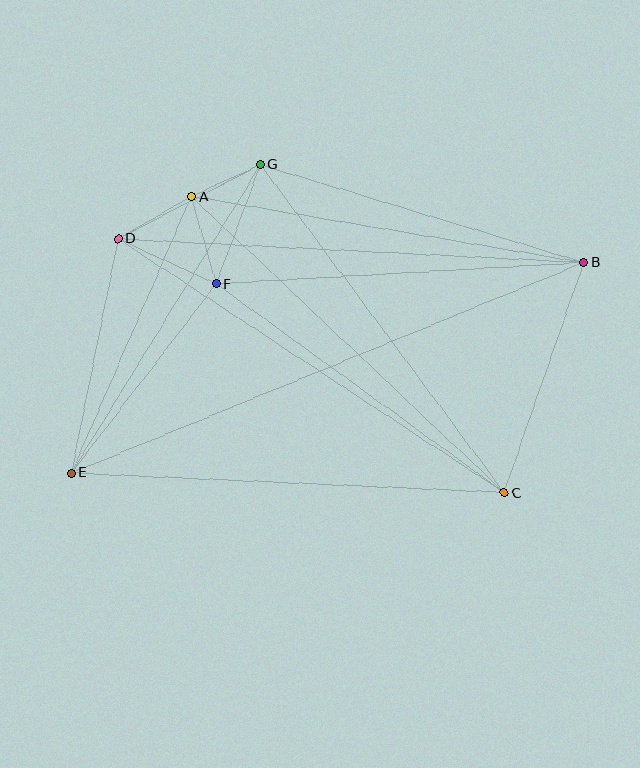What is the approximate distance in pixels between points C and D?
The distance between C and D is approximately 462 pixels.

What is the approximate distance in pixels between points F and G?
The distance between F and G is approximately 128 pixels.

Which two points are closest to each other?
Points A and G are closest to each other.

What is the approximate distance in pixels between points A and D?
The distance between A and D is approximately 85 pixels.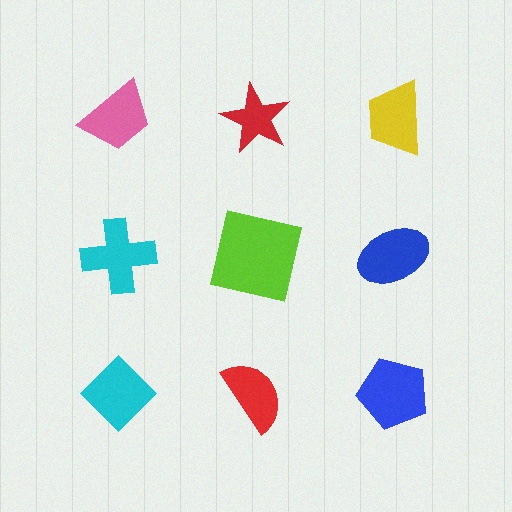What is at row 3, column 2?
A red semicircle.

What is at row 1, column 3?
A yellow trapezoid.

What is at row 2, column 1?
A cyan cross.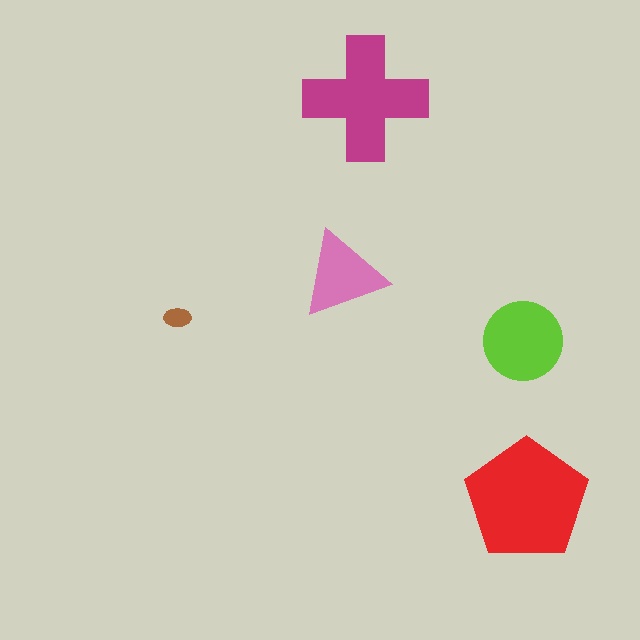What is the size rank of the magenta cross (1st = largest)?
2nd.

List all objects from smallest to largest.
The brown ellipse, the pink triangle, the lime circle, the magenta cross, the red pentagon.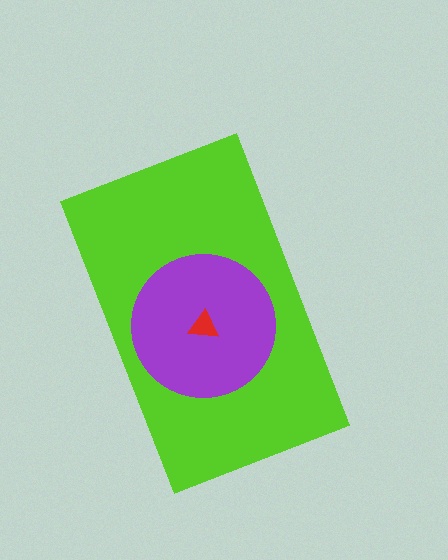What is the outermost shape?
The lime rectangle.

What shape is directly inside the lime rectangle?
The purple circle.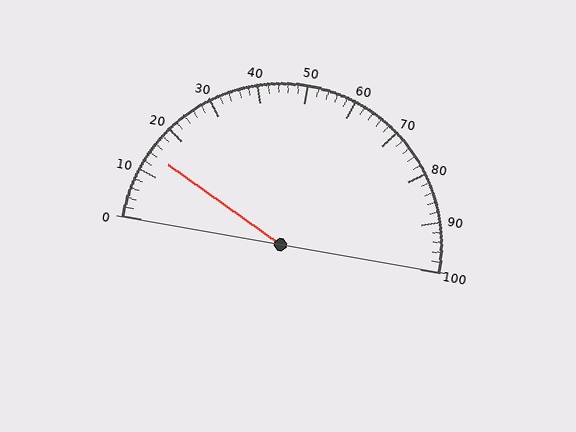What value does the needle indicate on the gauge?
The needle indicates approximately 14.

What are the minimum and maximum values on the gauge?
The gauge ranges from 0 to 100.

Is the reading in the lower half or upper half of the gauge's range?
The reading is in the lower half of the range (0 to 100).